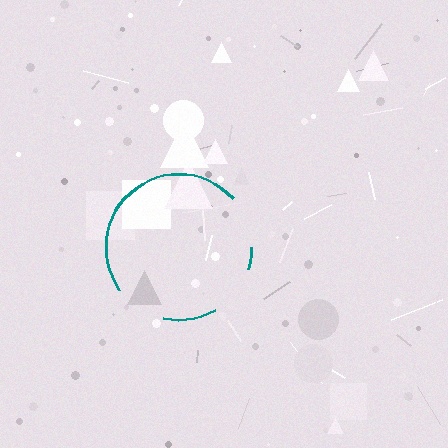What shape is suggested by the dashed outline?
The dashed outline suggests a circle.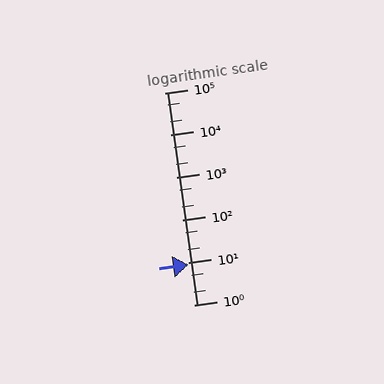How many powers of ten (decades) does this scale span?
The scale spans 5 decades, from 1 to 100000.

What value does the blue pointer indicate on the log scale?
The pointer indicates approximately 8.8.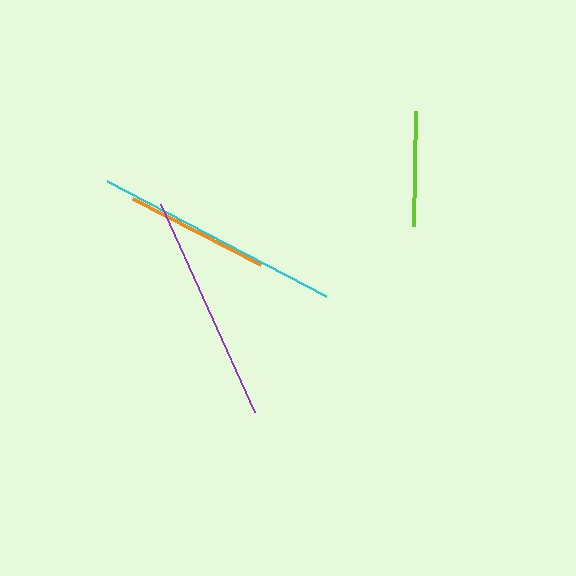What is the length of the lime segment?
The lime segment is approximately 115 pixels long.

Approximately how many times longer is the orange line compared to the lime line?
The orange line is approximately 1.2 times the length of the lime line.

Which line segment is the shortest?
The lime line is the shortest at approximately 115 pixels.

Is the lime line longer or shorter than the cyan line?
The cyan line is longer than the lime line.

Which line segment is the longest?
The cyan line is the longest at approximately 247 pixels.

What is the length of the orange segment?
The orange segment is approximately 144 pixels long.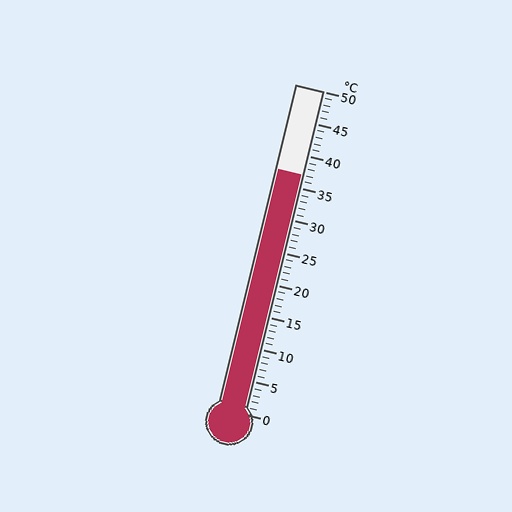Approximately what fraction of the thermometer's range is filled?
The thermometer is filled to approximately 75% of its range.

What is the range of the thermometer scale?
The thermometer scale ranges from 0°C to 50°C.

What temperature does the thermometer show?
The thermometer shows approximately 37°C.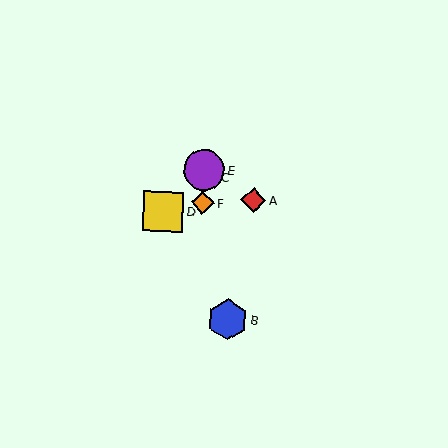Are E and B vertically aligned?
No, E is at x≈204 and B is at x≈228.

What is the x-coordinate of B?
Object B is at x≈228.